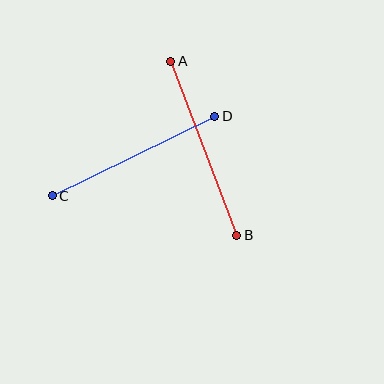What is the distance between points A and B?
The distance is approximately 186 pixels.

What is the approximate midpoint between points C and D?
The midpoint is at approximately (134, 156) pixels.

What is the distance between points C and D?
The distance is approximately 181 pixels.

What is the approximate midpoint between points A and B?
The midpoint is at approximately (204, 148) pixels.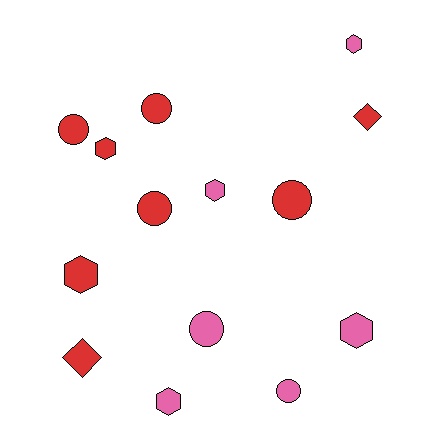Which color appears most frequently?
Red, with 8 objects.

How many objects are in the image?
There are 14 objects.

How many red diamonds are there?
There are 2 red diamonds.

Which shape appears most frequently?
Circle, with 6 objects.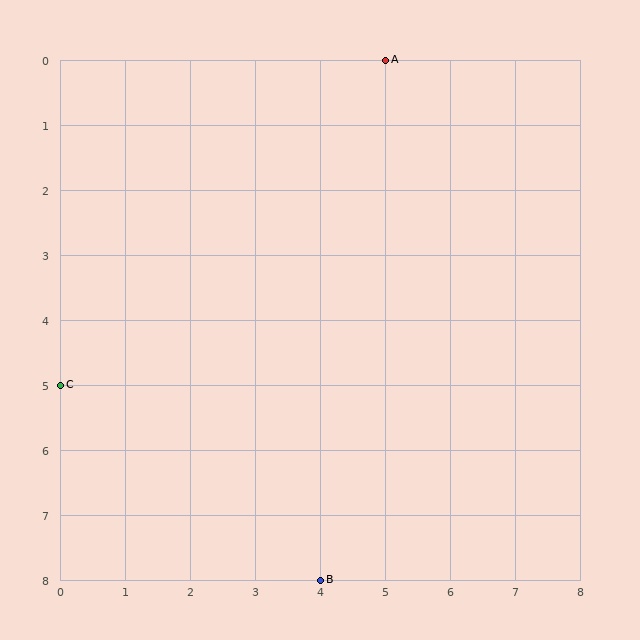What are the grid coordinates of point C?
Point C is at grid coordinates (0, 5).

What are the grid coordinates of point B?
Point B is at grid coordinates (4, 8).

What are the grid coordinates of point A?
Point A is at grid coordinates (5, 0).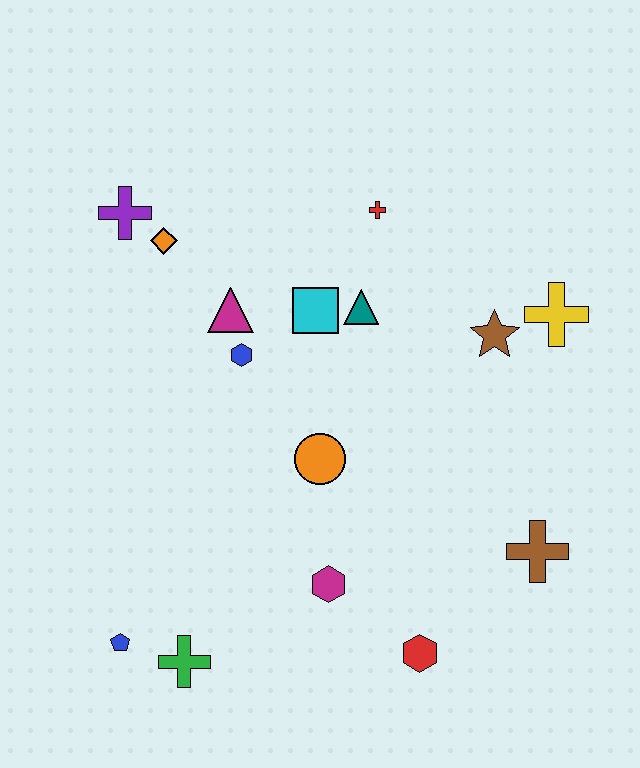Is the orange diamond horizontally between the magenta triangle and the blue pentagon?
Yes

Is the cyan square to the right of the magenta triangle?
Yes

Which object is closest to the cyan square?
The teal triangle is closest to the cyan square.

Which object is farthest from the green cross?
The yellow cross is farthest from the green cross.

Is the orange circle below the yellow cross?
Yes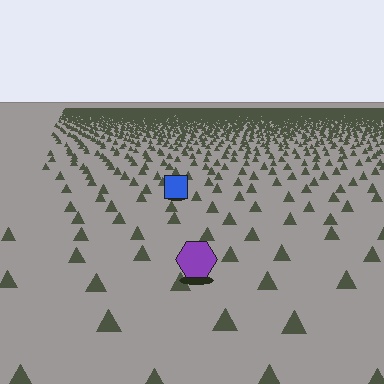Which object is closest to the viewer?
The purple hexagon is closest. The texture marks near it are larger and more spread out.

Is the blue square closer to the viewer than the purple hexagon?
No. The purple hexagon is closer — you can tell from the texture gradient: the ground texture is coarser near it.